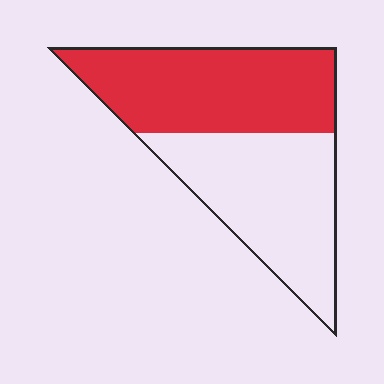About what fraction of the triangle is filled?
About one half (1/2).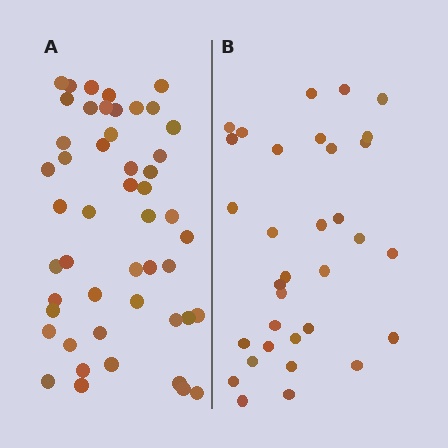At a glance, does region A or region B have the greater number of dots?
Region A (the left region) has more dots.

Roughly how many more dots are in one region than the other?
Region A has approximately 15 more dots than region B.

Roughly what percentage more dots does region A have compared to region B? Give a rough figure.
About 50% more.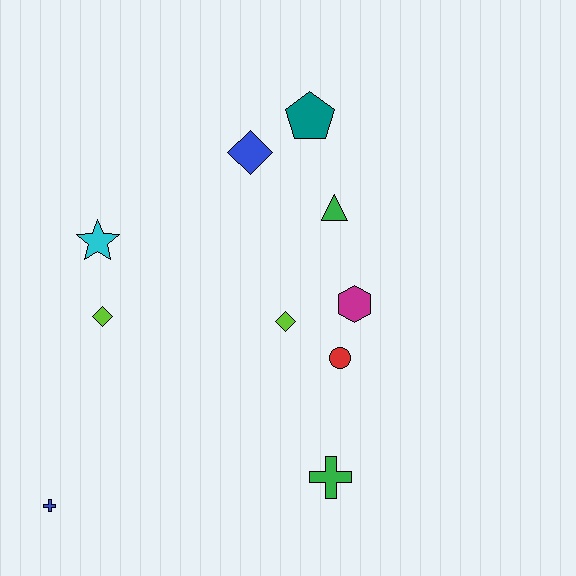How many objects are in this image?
There are 10 objects.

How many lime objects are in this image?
There are 2 lime objects.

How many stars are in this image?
There is 1 star.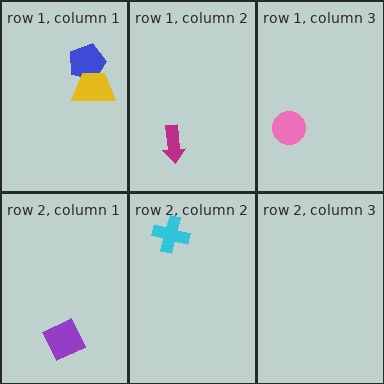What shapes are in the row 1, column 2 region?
The magenta arrow.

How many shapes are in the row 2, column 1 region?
1.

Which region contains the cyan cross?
The row 2, column 2 region.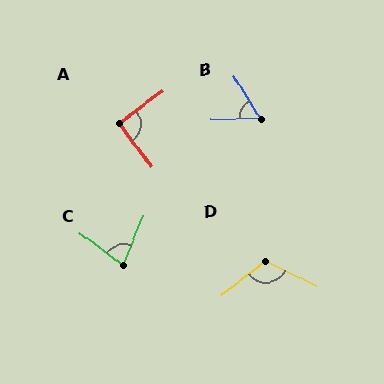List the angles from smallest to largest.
B (60°), C (75°), A (90°), D (115°).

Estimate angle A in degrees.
Approximately 90 degrees.